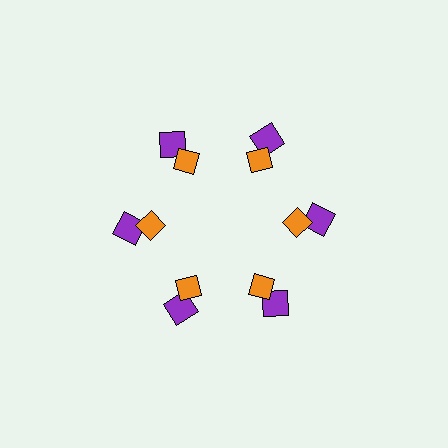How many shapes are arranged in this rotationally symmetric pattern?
There are 12 shapes, arranged in 6 groups of 2.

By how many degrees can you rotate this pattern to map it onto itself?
The pattern maps onto itself every 60 degrees of rotation.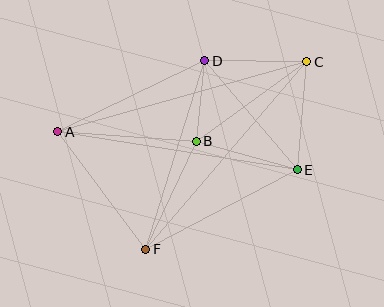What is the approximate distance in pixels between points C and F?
The distance between C and F is approximately 247 pixels.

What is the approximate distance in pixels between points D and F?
The distance between D and F is approximately 198 pixels.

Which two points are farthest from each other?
Points A and C are farthest from each other.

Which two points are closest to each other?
Points B and D are closest to each other.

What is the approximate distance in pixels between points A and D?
The distance between A and D is approximately 163 pixels.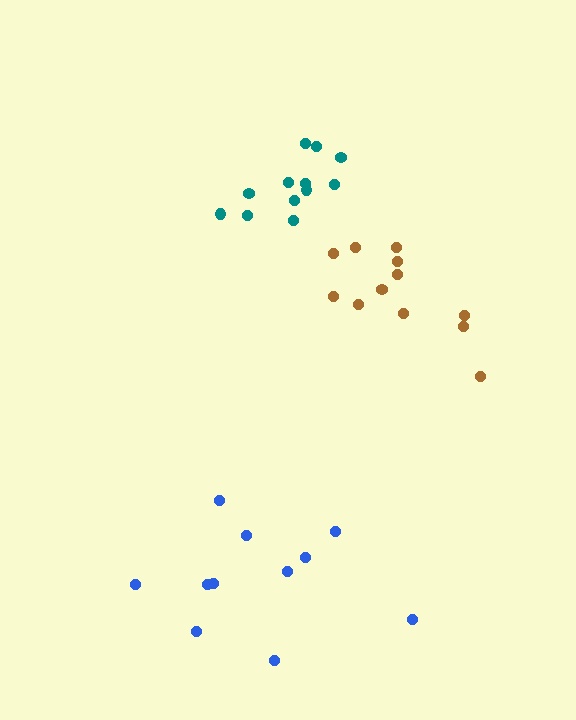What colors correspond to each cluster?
The clusters are colored: teal, brown, blue.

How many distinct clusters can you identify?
There are 3 distinct clusters.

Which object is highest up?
The teal cluster is topmost.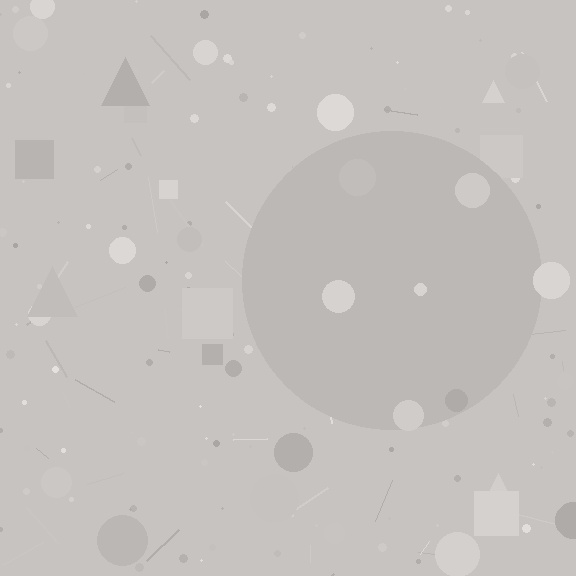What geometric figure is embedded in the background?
A circle is embedded in the background.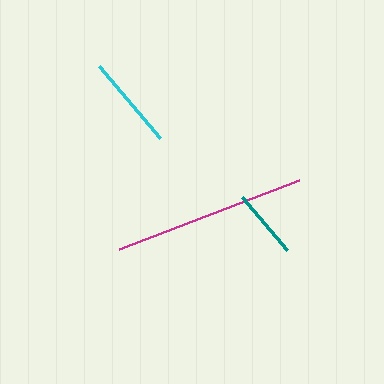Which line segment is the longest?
The magenta line is the longest at approximately 192 pixels.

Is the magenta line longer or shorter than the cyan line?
The magenta line is longer than the cyan line.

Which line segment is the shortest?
The teal line is the shortest at approximately 70 pixels.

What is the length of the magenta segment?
The magenta segment is approximately 192 pixels long.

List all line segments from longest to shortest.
From longest to shortest: magenta, cyan, teal.